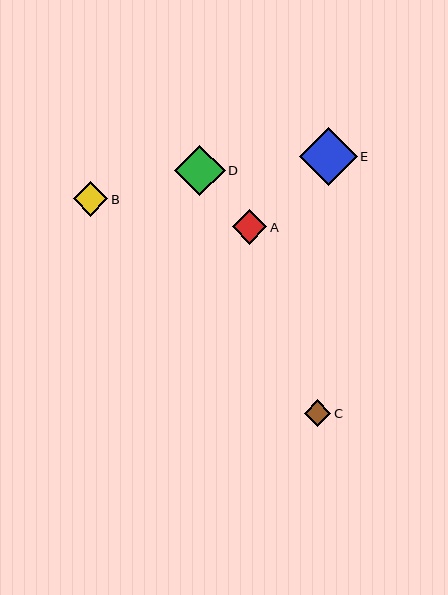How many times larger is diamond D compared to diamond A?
Diamond D is approximately 1.5 times the size of diamond A.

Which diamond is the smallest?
Diamond C is the smallest with a size of approximately 27 pixels.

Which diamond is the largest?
Diamond E is the largest with a size of approximately 58 pixels.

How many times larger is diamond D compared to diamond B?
Diamond D is approximately 1.5 times the size of diamond B.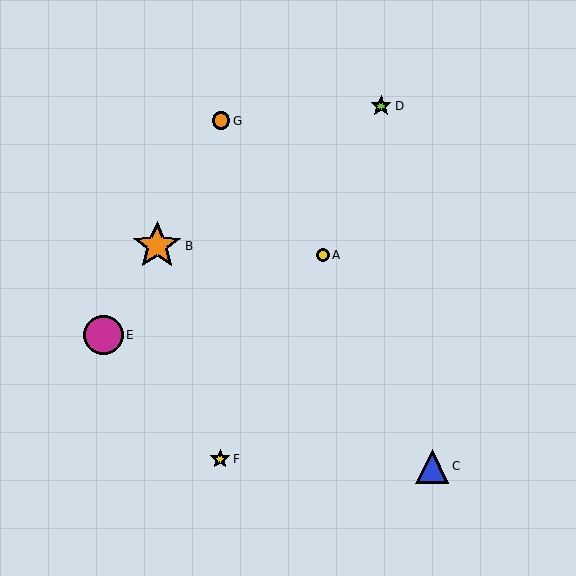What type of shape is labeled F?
Shape F is a yellow star.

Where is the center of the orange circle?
The center of the orange circle is at (221, 121).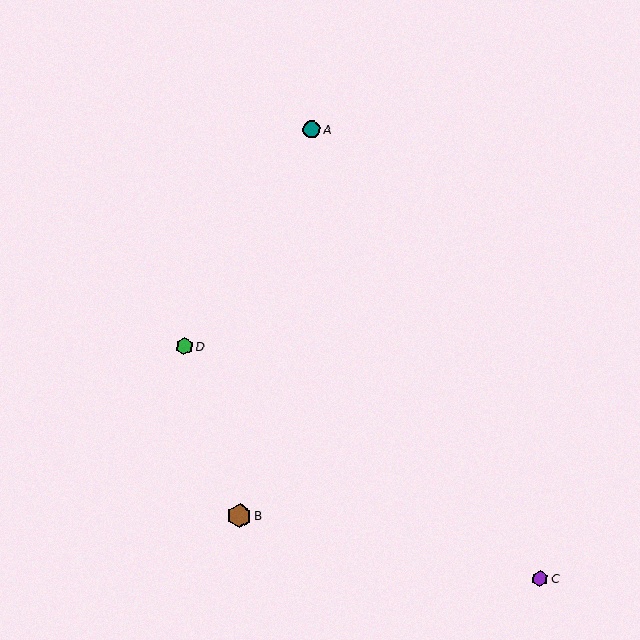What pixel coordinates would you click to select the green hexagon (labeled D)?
Click at (185, 346) to select the green hexagon D.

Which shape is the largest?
The brown hexagon (labeled B) is the largest.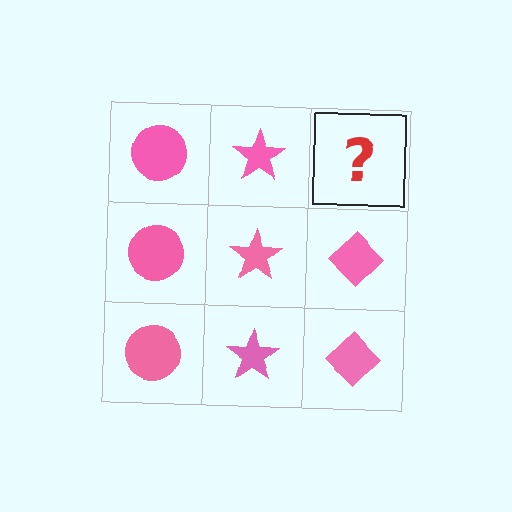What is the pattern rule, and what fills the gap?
The rule is that each column has a consistent shape. The gap should be filled with a pink diamond.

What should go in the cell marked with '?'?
The missing cell should contain a pink diamond.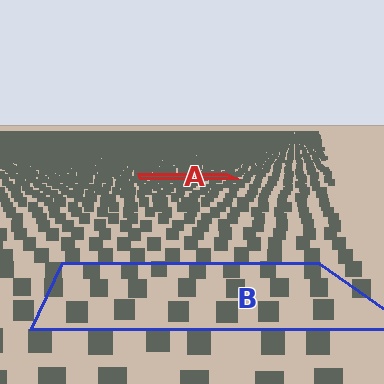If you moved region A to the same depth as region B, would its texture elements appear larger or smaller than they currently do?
They would appear larger. At a closer depth, the same texture elements are projected at a bigger on-screen size.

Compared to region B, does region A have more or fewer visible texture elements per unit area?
Region A has more texture elements per unit area — they are packed more densely because it is farther away.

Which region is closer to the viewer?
Region B is closer. The texture elements there are larger and more spread out.